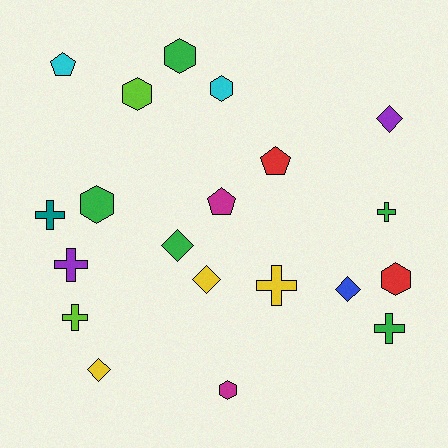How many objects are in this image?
There are 20 objects.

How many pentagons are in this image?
There are 3 pentagons.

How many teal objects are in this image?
There is 1 teal object.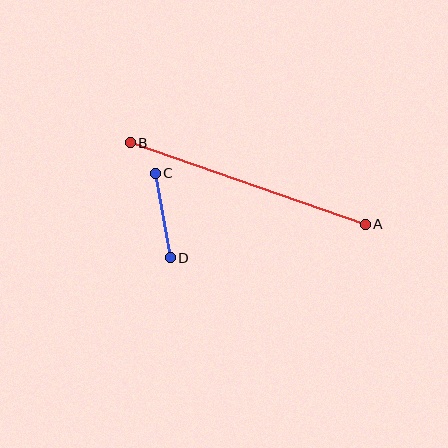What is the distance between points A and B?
The distance is approximately 248 pixels.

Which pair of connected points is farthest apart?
Points A and B are farthest apart.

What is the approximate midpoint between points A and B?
The midpoint is at approximately (248, 183) pixels.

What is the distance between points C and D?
The distance is approximately 86 pixels.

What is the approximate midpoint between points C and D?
The midpoint is at approximately (163, 216) pixels.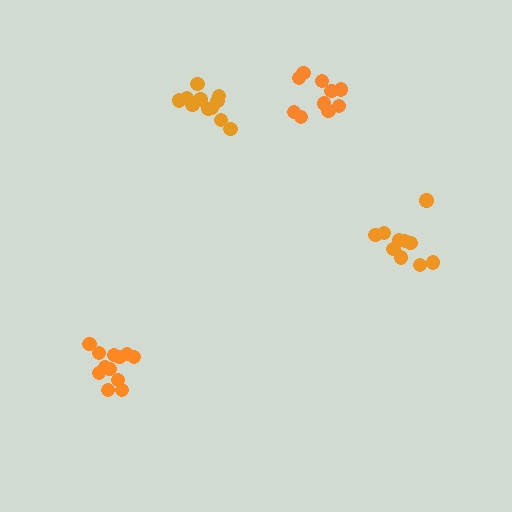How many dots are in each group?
Group 1: 10 dots, Group 2: 10 dots, Group 3: 11 dots, Group 4: 12 dots (43 total).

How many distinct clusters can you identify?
There are 4 distinct clusters.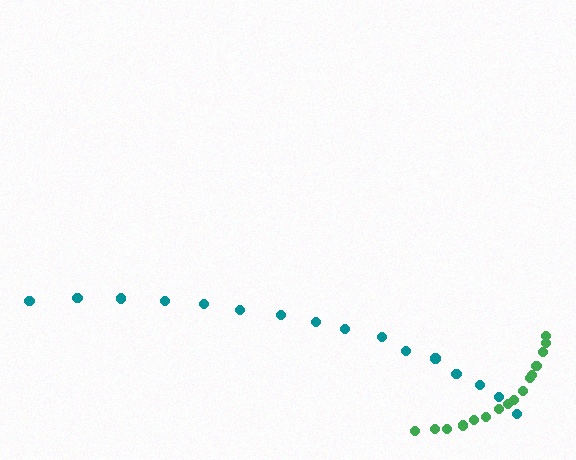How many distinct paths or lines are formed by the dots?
There are 2 distinct paths.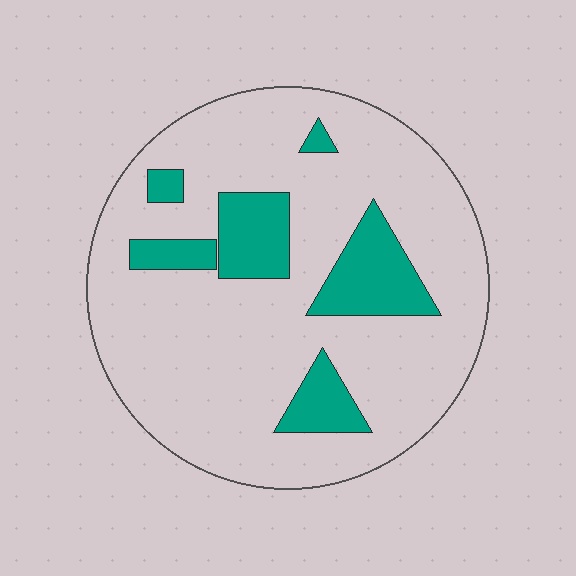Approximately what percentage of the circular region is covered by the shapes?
Approximately 20%.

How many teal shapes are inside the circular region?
6.